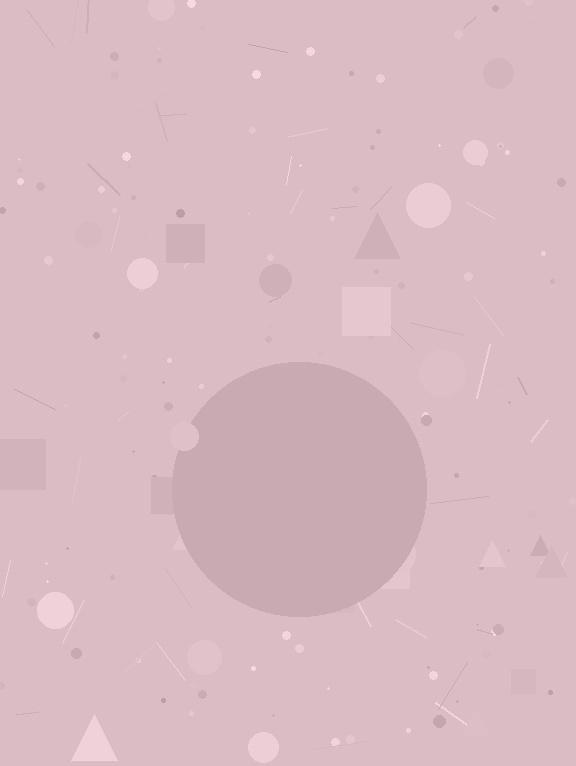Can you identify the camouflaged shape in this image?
The camouflaged shape is a circle.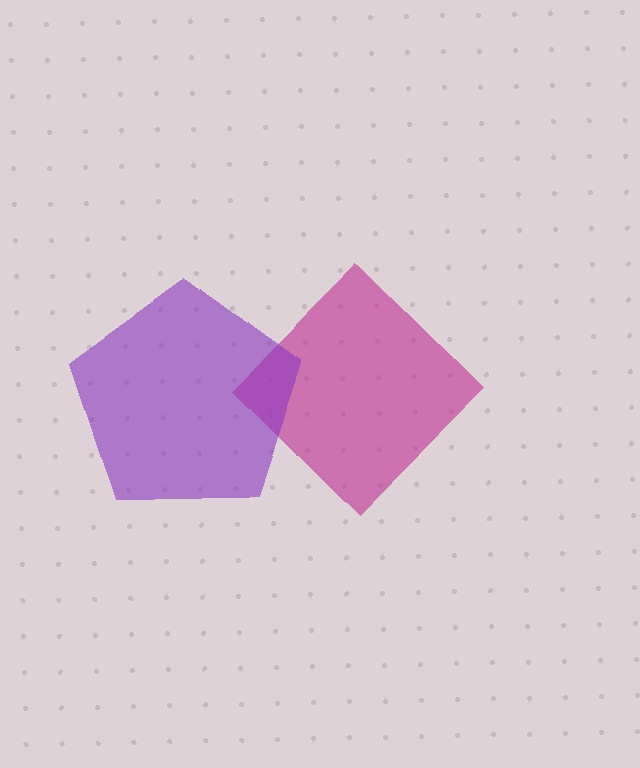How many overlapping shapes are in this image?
There are 2 overlapping shapes in the image.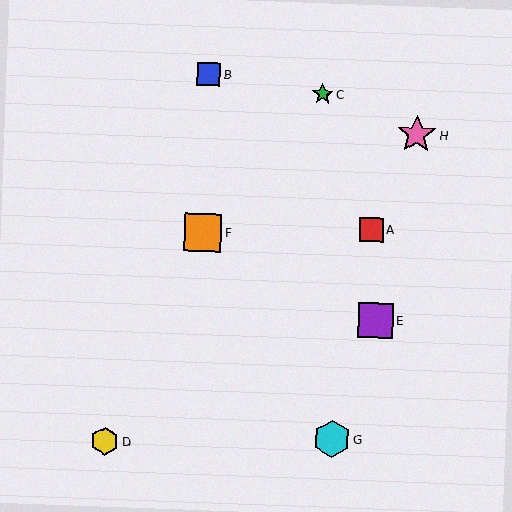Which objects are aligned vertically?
Objects B, F are aligned vertically.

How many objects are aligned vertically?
2 objects (B, F) are aligned vertically.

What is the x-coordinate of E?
Object E is at x≈376.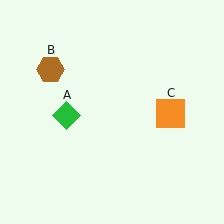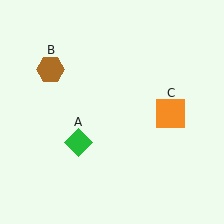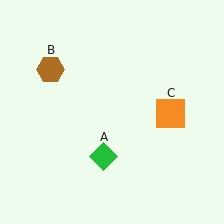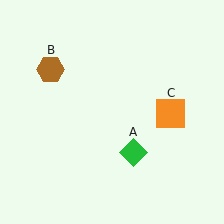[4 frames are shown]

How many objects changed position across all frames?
1 object changed position: green diamond (object A).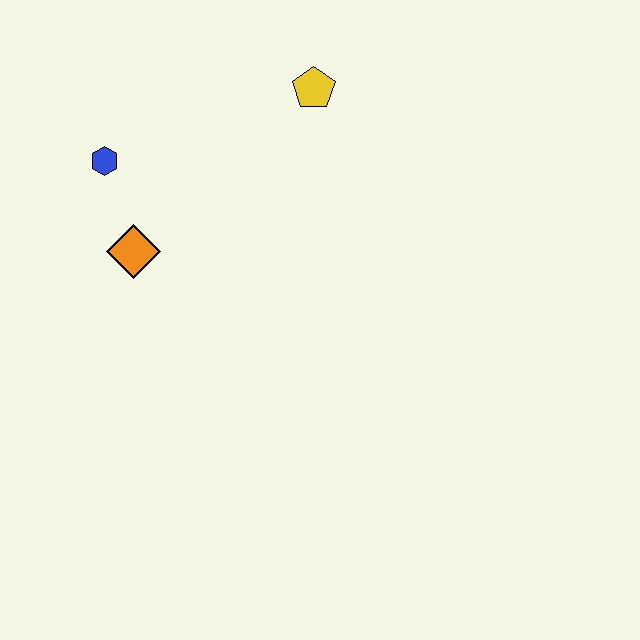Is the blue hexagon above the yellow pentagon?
No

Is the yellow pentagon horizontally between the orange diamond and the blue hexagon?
No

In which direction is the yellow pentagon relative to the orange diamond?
The yellow pentagon is to the right of the orange diamond.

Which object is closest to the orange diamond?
The blue hexagon is closest to the orange diamond.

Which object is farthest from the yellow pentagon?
The orange diamond is farthest from the yellow pentagon.